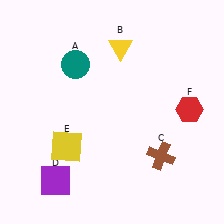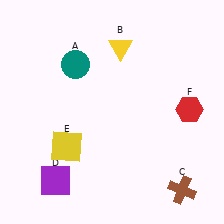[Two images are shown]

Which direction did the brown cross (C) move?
The brown cross (C) moved down.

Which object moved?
The brown cross (C) moved down.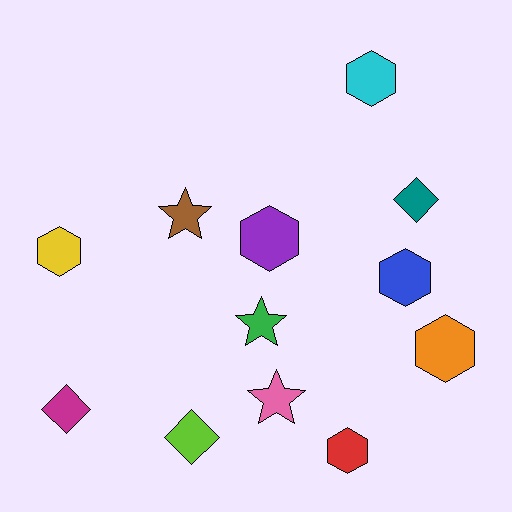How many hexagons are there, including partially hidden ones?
There are 6 hexagons.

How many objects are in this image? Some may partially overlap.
There are 12 objects.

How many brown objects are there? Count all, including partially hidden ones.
There is 1 brown object.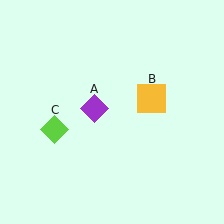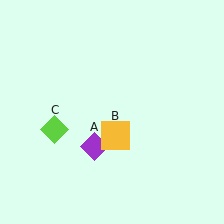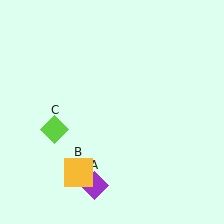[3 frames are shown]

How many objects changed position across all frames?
2 objects changed position: purple diamond (object A), yellow square (object B).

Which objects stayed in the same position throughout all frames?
Lime diamond (object C) remained stationary.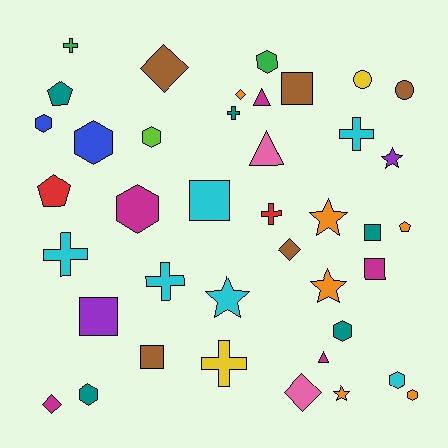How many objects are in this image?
There are 40 objects.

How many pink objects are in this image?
There are 2 pink objects.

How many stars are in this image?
There are 5 stars.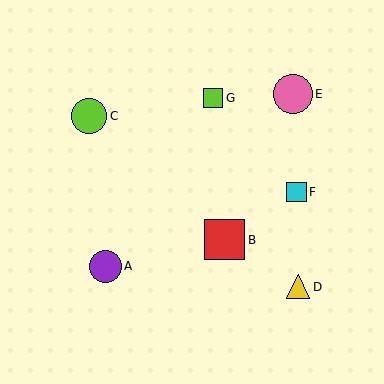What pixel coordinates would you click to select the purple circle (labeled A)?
Click at (105, 266) to select the purple circle A.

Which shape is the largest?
The red square (labeled B) is the largest.